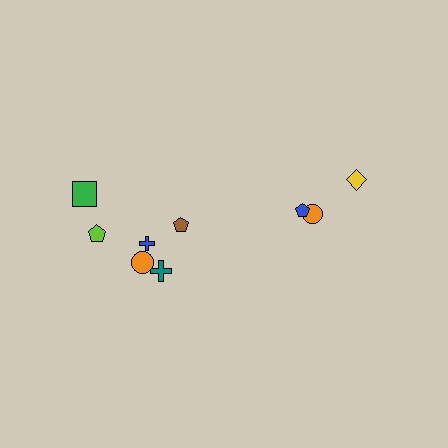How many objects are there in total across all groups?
There are 9 objects.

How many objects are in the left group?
There are 6 objects.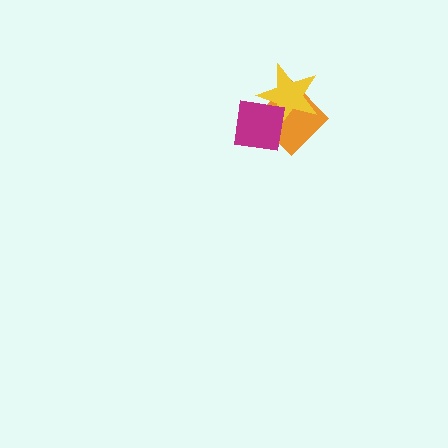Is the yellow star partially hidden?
Yes, it is partially covered by another shape.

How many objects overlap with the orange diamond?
2 objects overlap with the orange diamond.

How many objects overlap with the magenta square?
2 objects overlap with the magenta square.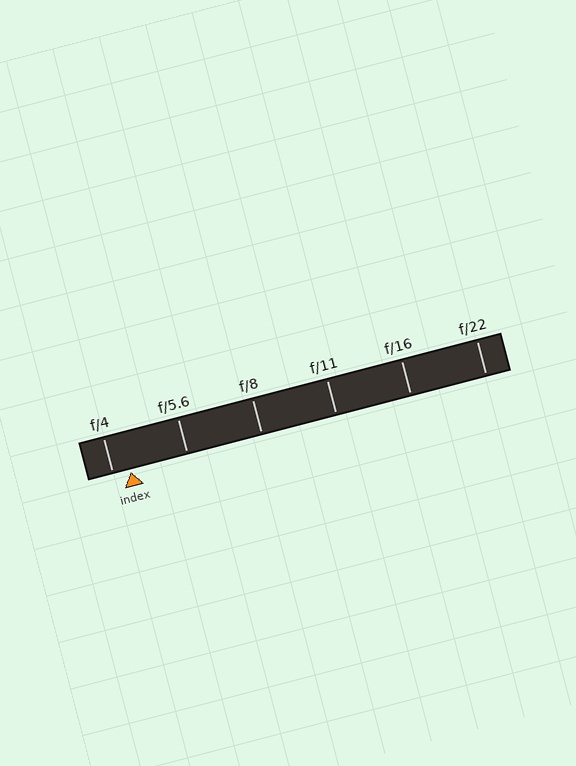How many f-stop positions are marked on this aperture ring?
There are 6 f-stop positions marked.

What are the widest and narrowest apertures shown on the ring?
The widest aperture shown is f/4 and the narrowest is f/22.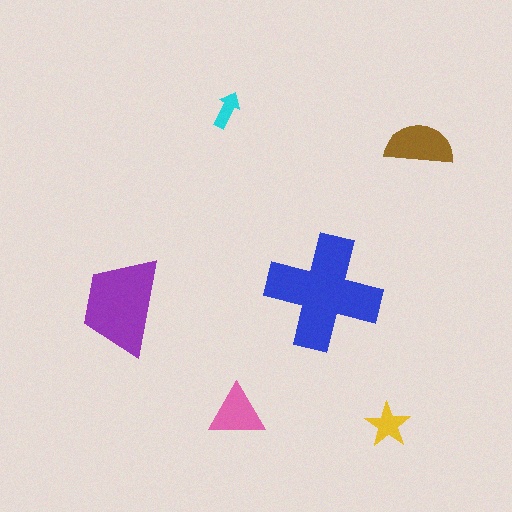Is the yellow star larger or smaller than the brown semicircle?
Smaller.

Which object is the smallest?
The cyan arrow.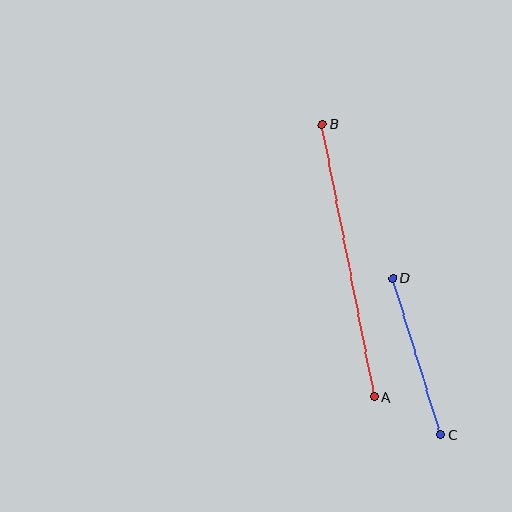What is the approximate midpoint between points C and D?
The midpoint is at approximately (417, 356) pixels.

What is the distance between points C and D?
The distance is approximately 164 pixels.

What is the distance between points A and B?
The distance is approximately 278 pixels.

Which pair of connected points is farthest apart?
Points A and B are farthest apart.